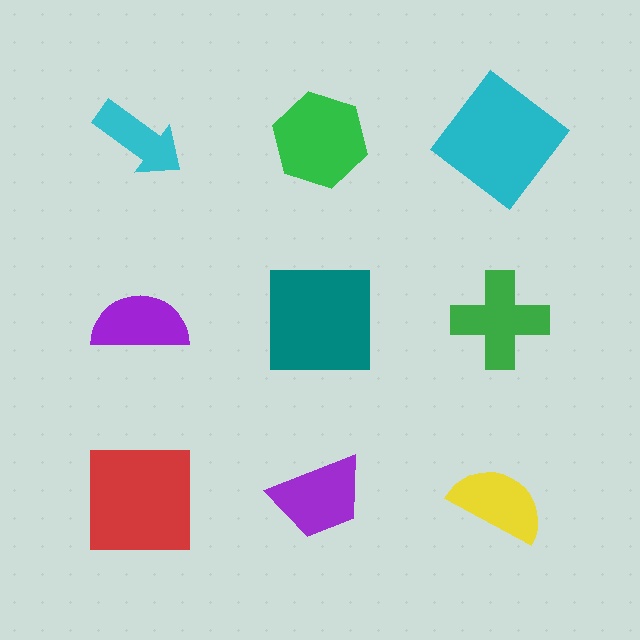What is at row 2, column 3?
A green cross.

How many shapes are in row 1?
3 shapes.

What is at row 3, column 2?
A purple trapezoid.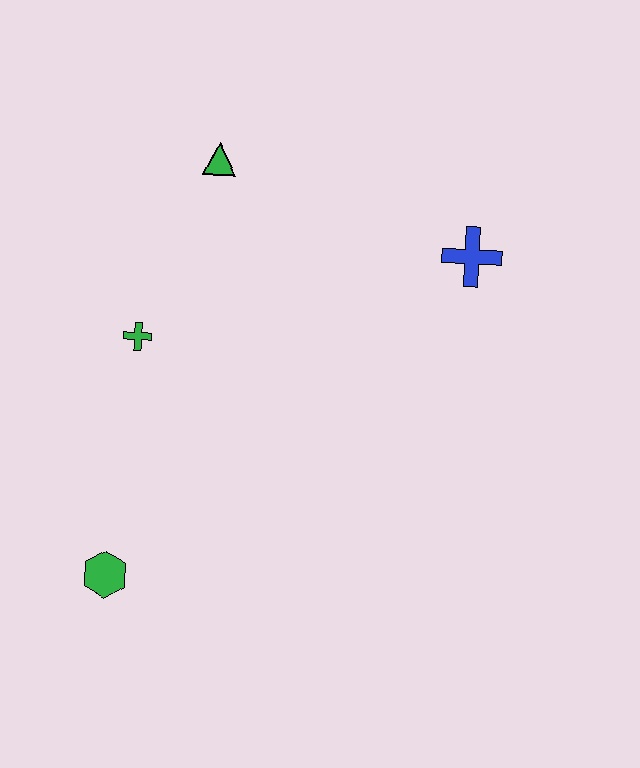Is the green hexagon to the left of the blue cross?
Yes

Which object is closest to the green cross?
The green triangle is closest to the green cross.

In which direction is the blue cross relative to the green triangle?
The blue cross is to the right of the green triangle.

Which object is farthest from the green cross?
The blue cross is farthest from the green cross.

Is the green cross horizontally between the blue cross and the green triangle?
No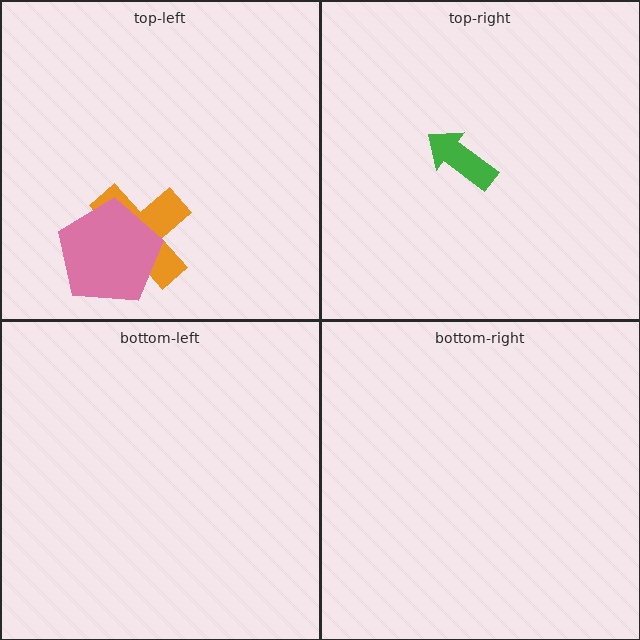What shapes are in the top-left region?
The orange cross, the pink pentagon.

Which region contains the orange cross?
The top-left region.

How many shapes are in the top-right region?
1.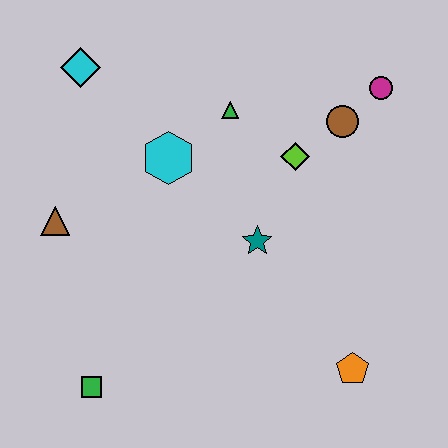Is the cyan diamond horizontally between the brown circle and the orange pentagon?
No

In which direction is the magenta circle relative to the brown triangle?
The magenta circle is to the right of the brown triangle.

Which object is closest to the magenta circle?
The brown circle is closest to the magenta circle.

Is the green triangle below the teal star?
No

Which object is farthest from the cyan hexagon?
The orange pentagon is farthest from the cyan hexagon.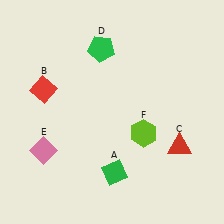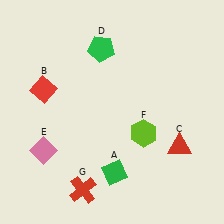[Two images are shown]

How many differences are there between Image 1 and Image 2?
There is 1 difference between the two images.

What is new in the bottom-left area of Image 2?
A red cross (G) was added in the bottom-left area of Image 2.